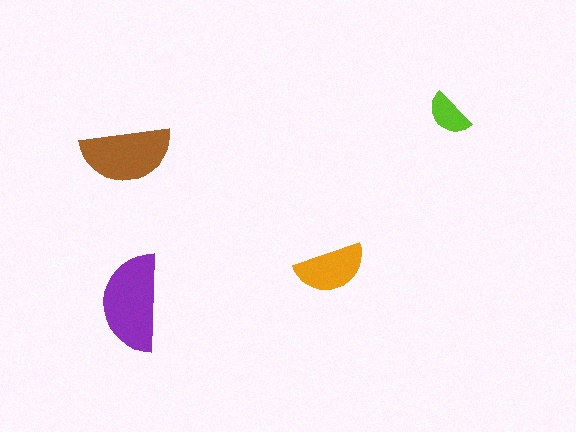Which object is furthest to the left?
The brown semicircle is leftmost.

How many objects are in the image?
There are 4 objects in the image.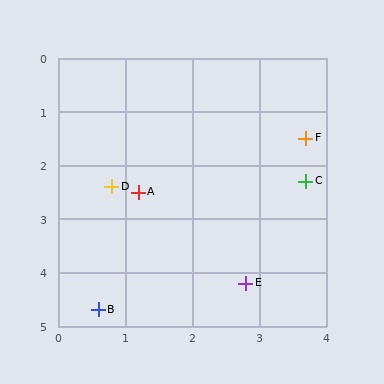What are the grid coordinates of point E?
Point E is at approximately (2.8, 4.2).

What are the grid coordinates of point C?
Point C is at approximately (3.7, 2.3).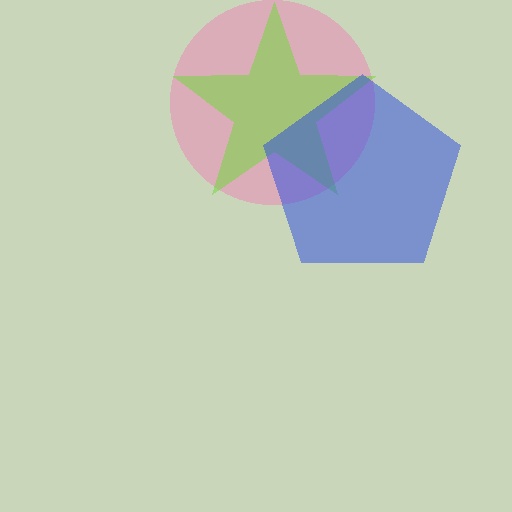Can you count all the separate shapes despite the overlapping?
Yes, there are 3 separate shapes.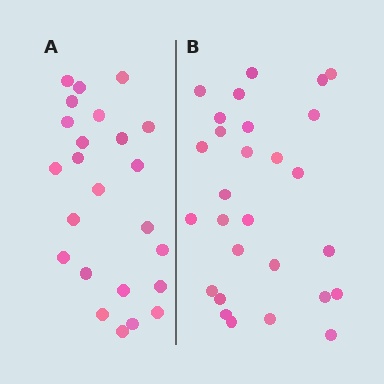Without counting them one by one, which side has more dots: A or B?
Region B (the right region) has more dots.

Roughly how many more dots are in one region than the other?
Region B has about 4 more dots than region A.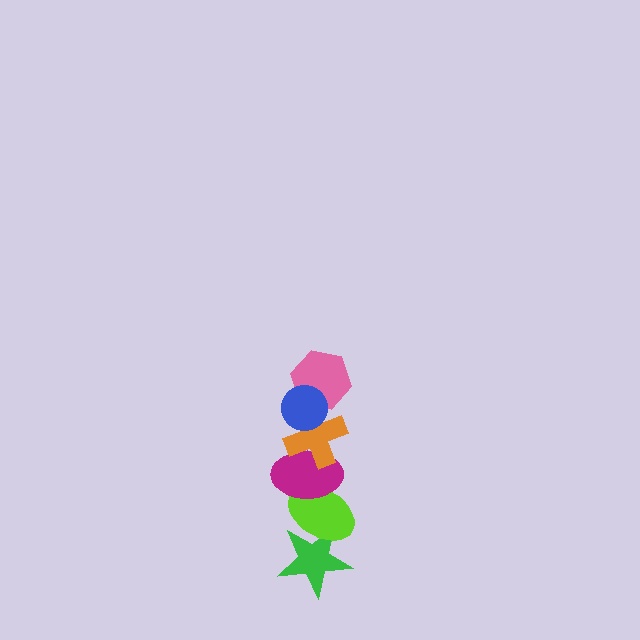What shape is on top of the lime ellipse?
The magenta ellipse is on top of the lime ellipse.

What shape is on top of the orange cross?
The pink hexagon is on top of the orange cross.